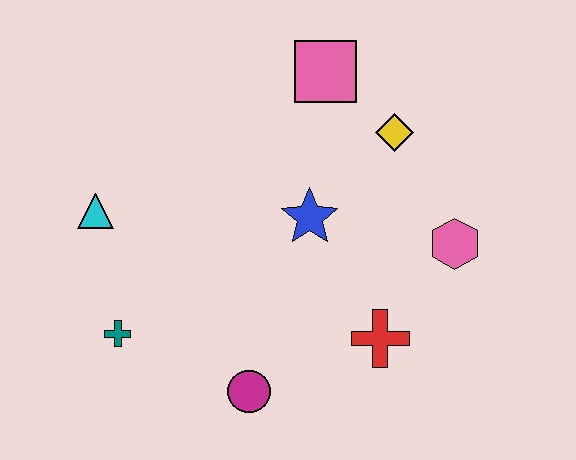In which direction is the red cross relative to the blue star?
The red cross is below the blue star.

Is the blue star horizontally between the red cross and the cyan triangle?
Yes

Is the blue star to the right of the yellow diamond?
No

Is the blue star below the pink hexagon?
No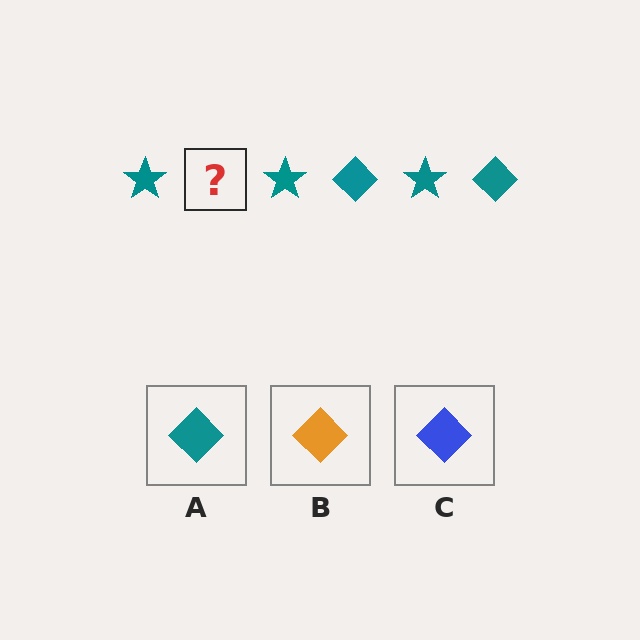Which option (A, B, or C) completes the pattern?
A.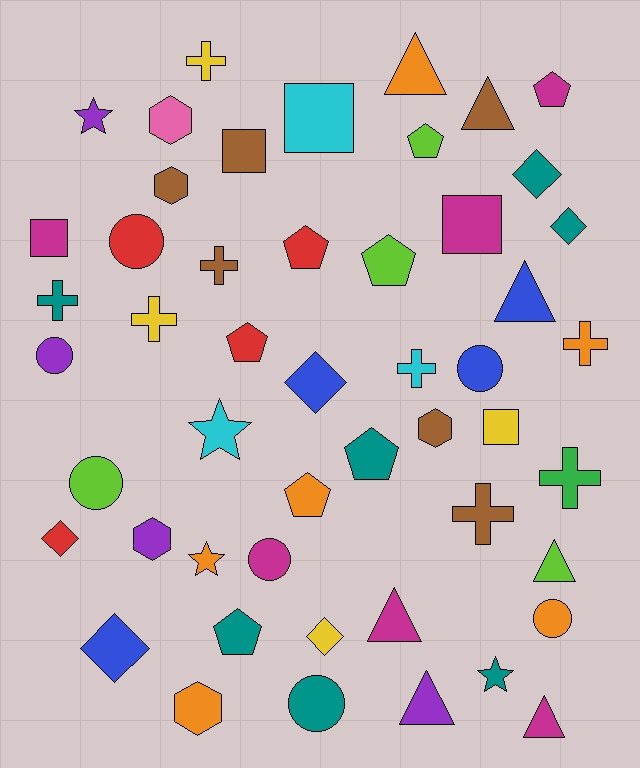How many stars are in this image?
There are 4 stars.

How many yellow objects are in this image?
There are 4 yellow objects.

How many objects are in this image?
There are 50 objects.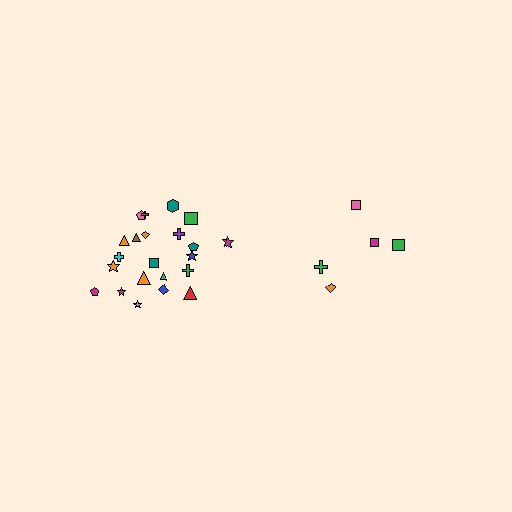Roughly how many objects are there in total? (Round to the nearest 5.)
Roughly 25 objects in total.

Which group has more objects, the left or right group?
The left group.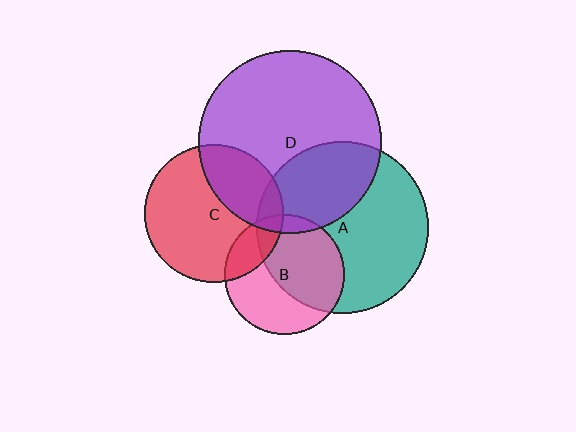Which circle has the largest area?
Circle D (purple).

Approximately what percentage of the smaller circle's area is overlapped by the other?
Approximately 35%.